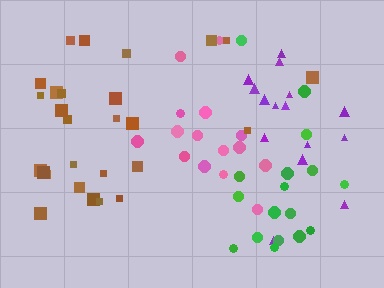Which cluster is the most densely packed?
Purple.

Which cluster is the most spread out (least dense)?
Green.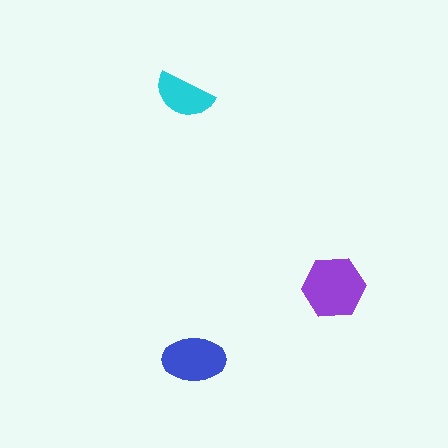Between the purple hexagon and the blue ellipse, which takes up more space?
The purple hexagon.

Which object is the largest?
The purple hexagon.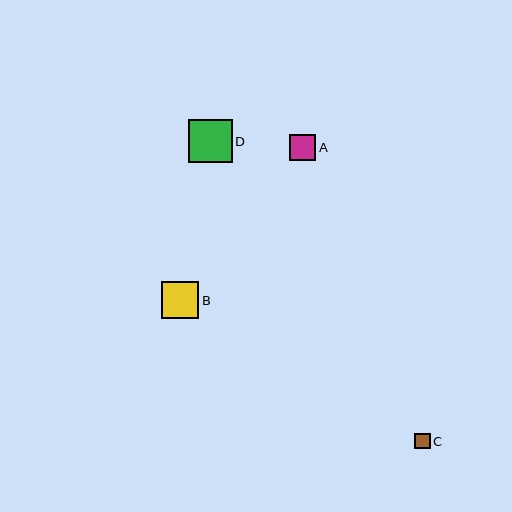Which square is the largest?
Square D is the largest with a size of approximately 43 pixels.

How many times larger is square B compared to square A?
Square B is approximately 1.5 times the size of square A.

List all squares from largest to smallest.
From largest to smallest: D, B, A, C.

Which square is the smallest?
Square C is the smallest with a size of approximately 15 pixels.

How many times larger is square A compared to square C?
Square A is approximately 1.7 times the size of square C.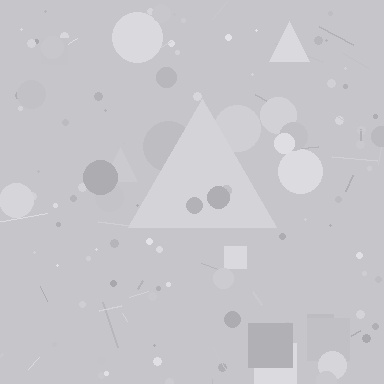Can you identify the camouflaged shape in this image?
The camouflaged shape is a triangle.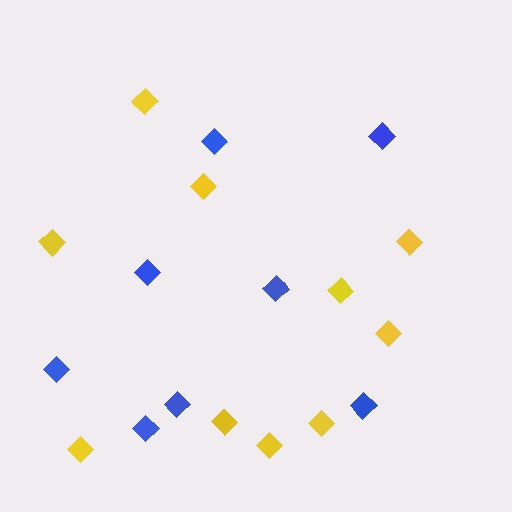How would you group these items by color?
There are 2 groups: one group of blue diamonds (8) and one group of yellow diamonds (10).